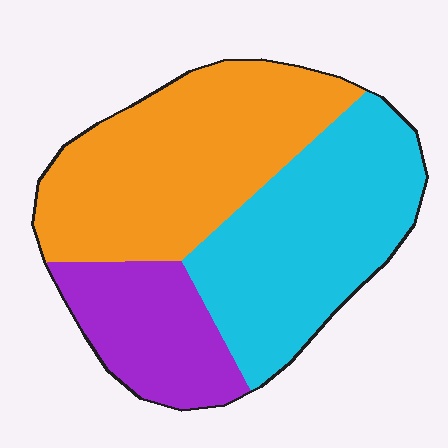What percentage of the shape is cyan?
Cyan covers roughly 40% of the shape.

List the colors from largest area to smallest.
From largest to smallest: orange, cyan, purple.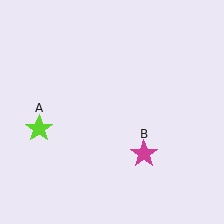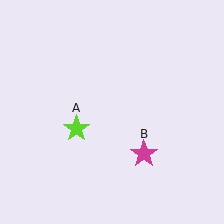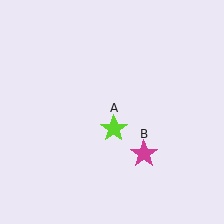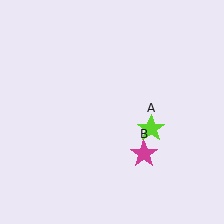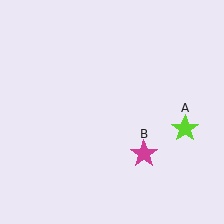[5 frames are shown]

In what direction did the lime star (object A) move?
The lime star (object A) moved right.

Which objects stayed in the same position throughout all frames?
Magenta star (object B) remained stationary.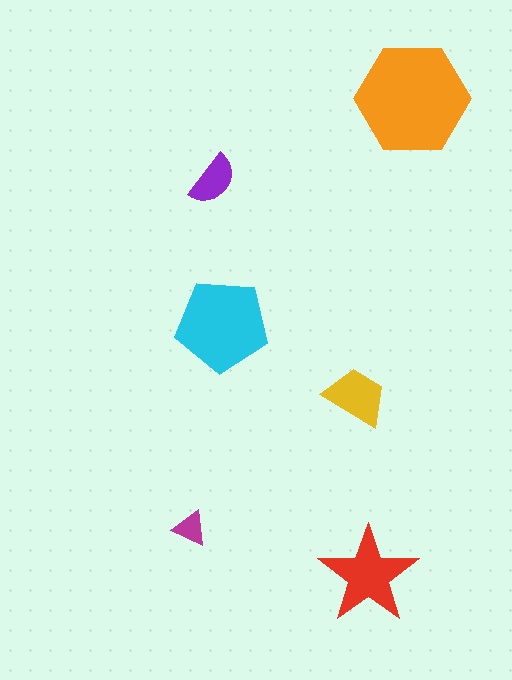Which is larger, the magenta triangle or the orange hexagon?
The orange hexagon.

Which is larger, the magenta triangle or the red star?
The red star.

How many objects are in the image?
There are 6 objects in the image.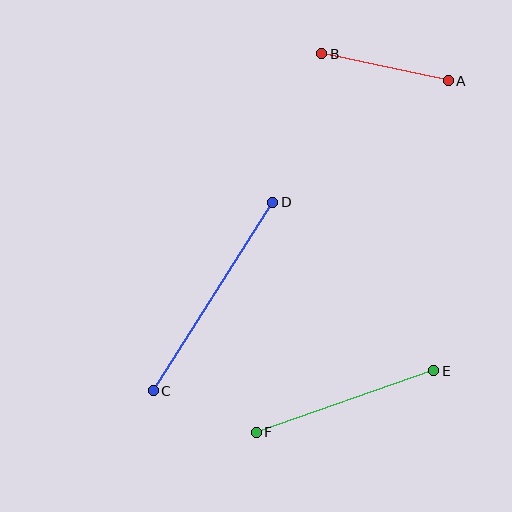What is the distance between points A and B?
The distance is approximately 129 pixels.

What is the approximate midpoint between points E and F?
The midpoint is at approximately (345, 402) pixels.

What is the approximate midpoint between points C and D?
The midpoint is at approximately (213, 296) pixels.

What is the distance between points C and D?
The distance is approximately 223 pixels.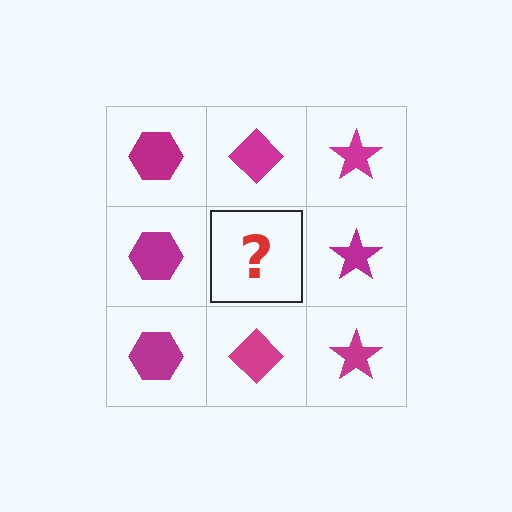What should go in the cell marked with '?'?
The missing cell should contain a magenta diamond.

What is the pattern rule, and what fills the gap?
The rule is that each column has a consistent shape. The gap should be filled with a magenta diamond.